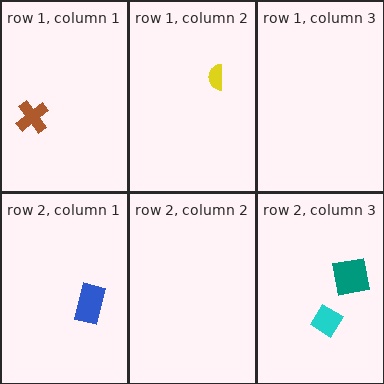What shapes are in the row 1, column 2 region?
The yellow semicircle.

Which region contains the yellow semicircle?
The row 1, column 2 region.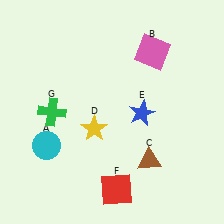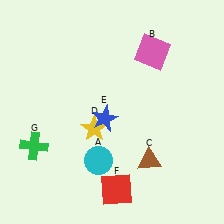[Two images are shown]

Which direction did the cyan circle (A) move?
The cyan circle (A) moved right.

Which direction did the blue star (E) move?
The blue star (E) moved left.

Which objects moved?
The objects that moved are: the cyan circle (A), the blue star (E), the green cross (G).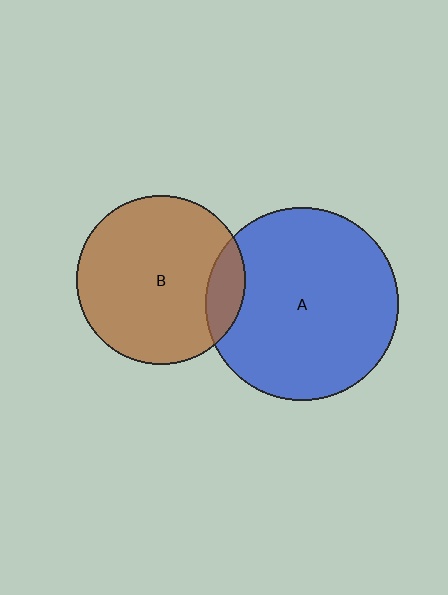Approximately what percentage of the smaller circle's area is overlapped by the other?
Approximately 15%.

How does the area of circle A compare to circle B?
Approximately 1.3 times.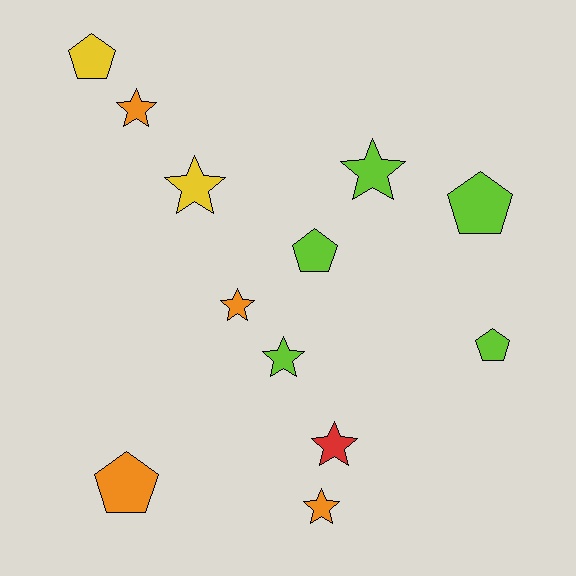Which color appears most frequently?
Lime, with 5 objects.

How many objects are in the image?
There are 12 objects.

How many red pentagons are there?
There are no red pentagons.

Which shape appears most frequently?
Star, with 7 objects.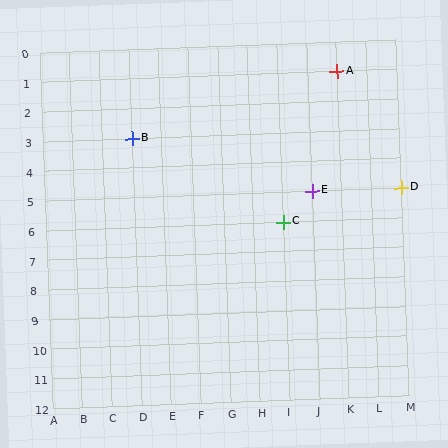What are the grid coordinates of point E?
Point E is at grid coordinates (J, 5).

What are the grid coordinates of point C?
Point C is at grid coordinates (I, 6).